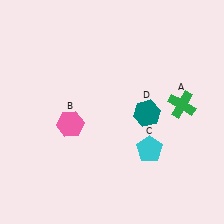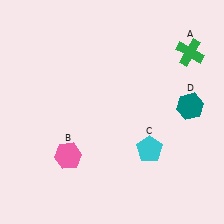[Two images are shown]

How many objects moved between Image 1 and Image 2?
3 objects moved between the two images.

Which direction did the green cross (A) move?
The green cross (A) moved up.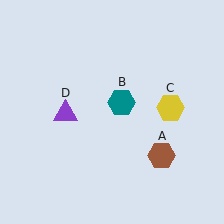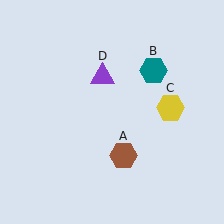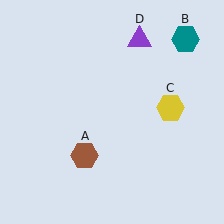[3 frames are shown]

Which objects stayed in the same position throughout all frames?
Yellow hexagon (object C) remained stationary.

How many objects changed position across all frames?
3 objects changed position: brown hexagon (object A), teal hexagon (object B), purple triangle (object D).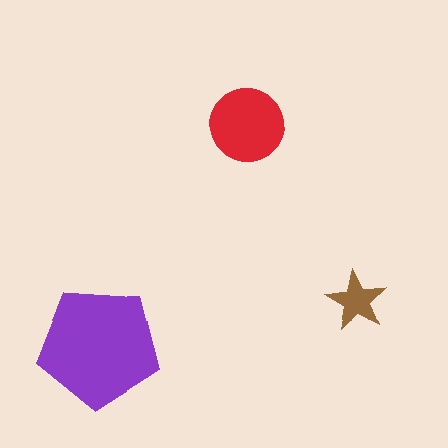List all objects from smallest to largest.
The brown star, the red circle, the purple pentagon.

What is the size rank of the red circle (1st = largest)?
2nd.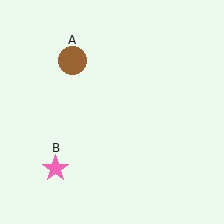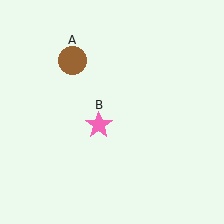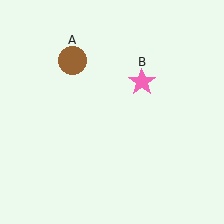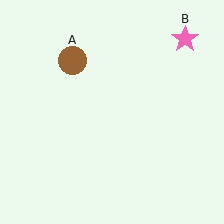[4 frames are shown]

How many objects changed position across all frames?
1 object changed position: pink star (object B).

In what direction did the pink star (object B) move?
The pink star (object B) moved up and to the right.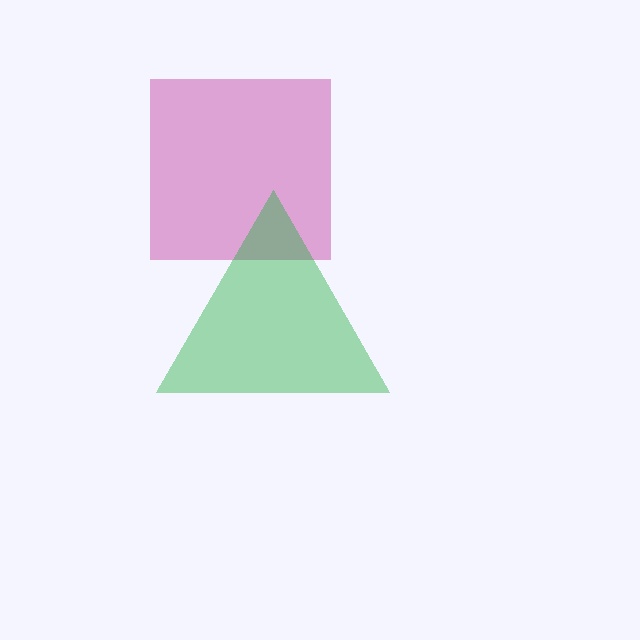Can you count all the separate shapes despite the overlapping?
Yes, there are 2 separate shapes.